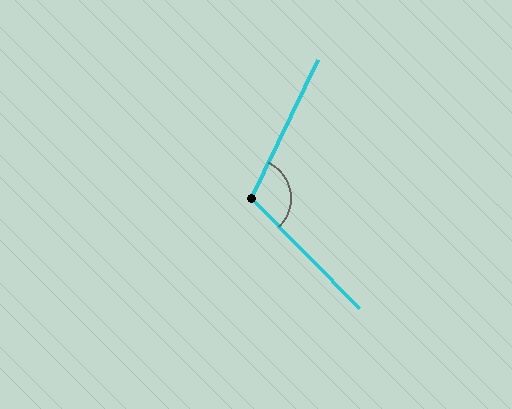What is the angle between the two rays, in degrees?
Approximately 110 degrees.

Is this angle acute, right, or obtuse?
It is obtuse.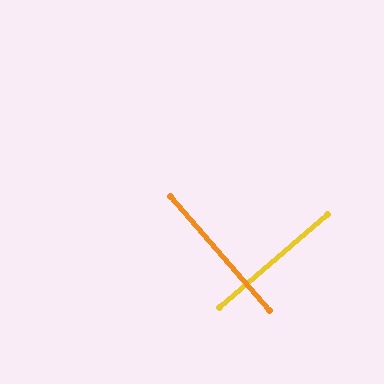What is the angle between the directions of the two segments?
Approximately 89 degrees.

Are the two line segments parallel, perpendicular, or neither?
Perpendicular — they meet at approximately 89°.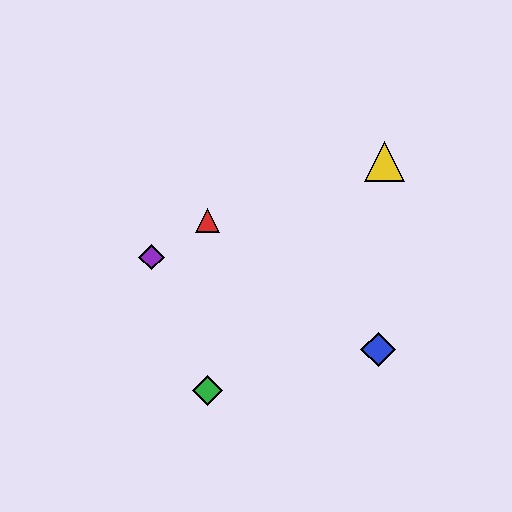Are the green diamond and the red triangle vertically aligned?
Yes, both are at x≈207.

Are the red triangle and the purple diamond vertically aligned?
No, the red triangle is at x≈207 and the purple diamond is at x≈152.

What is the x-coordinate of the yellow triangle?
The yellow triangle is at x≈385.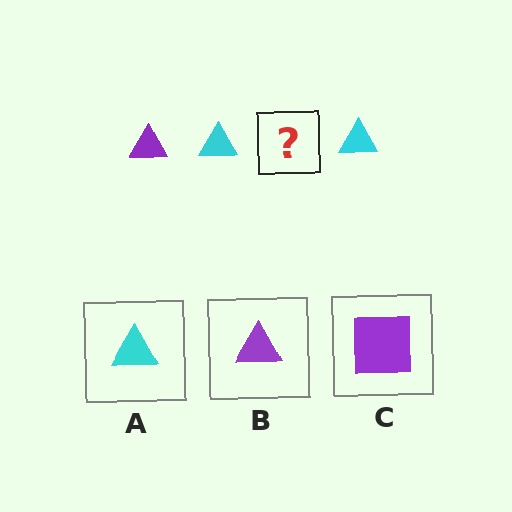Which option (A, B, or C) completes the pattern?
B.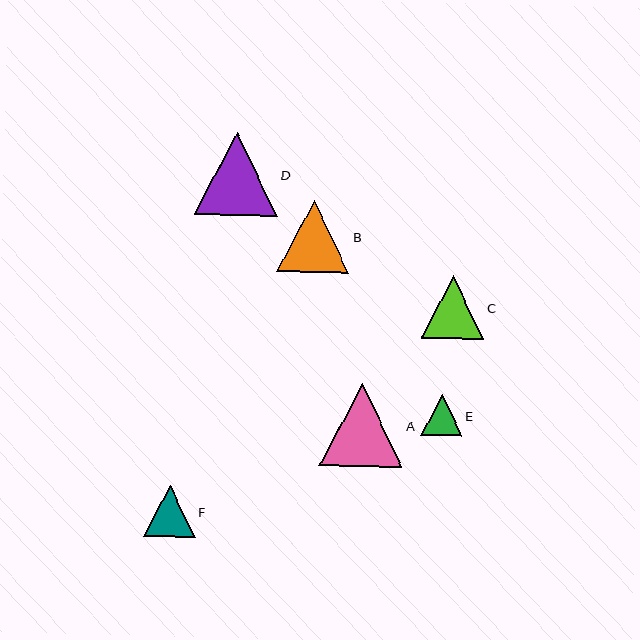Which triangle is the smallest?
Triangle E is the smallest with a size of approximately 40 pixels.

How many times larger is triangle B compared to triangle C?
Triangle B is approximately 1.2 times the size of triangle C.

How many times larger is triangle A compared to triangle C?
Triangle A is approximately 1.3 times the size of triangle C.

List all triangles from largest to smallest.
From largest to smallest: A, D, B, C, F, E.